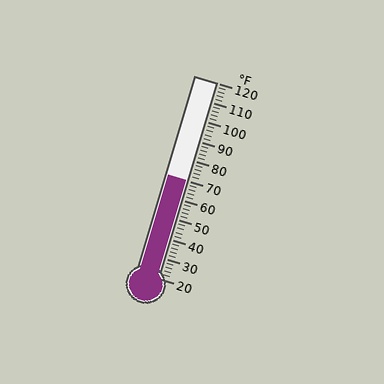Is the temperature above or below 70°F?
The temperature is at 70°F.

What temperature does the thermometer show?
The thermometer shows approximately 70°F.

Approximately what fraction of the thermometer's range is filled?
The thermometer is filled to approximately 50% of its range.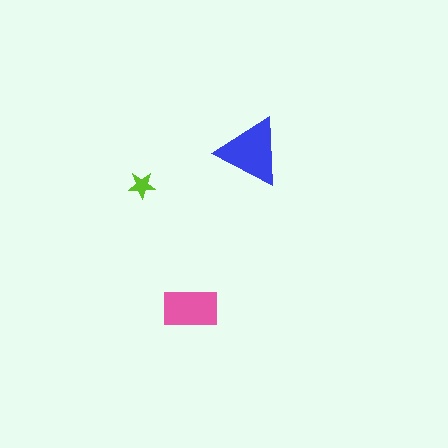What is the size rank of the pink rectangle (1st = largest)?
2nd.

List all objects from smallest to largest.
The lime star, the pink rectangle, the blue triangle.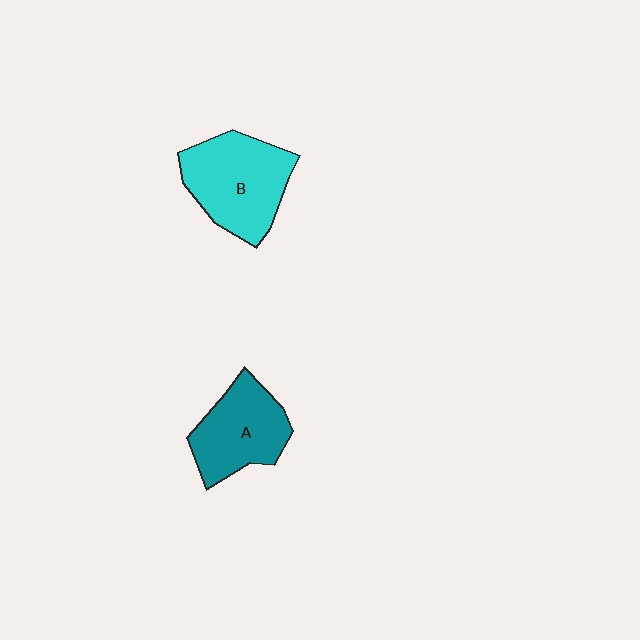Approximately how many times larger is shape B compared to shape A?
Approximately 1.2 times.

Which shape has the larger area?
Shape B (cyan).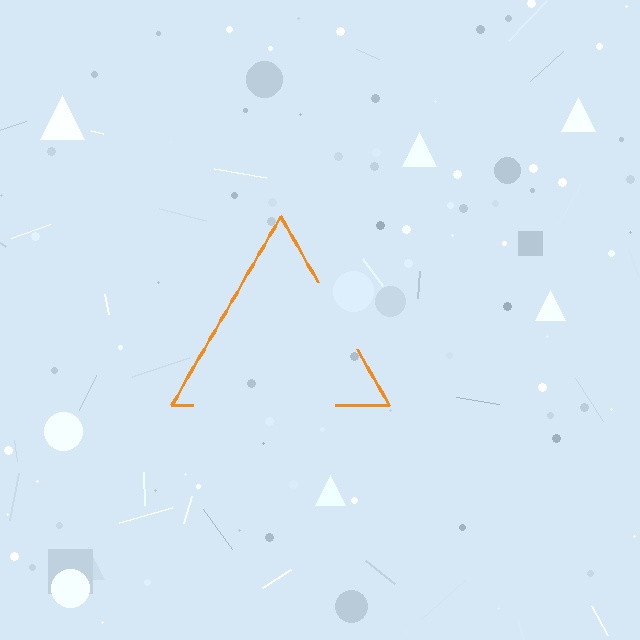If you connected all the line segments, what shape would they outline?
They would outline a triangle.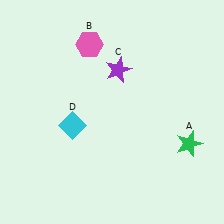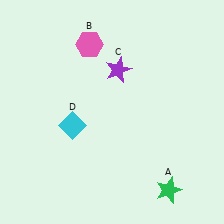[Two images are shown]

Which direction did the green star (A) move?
The green star (A) moved down.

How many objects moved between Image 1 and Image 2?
1 object moved between the two images.